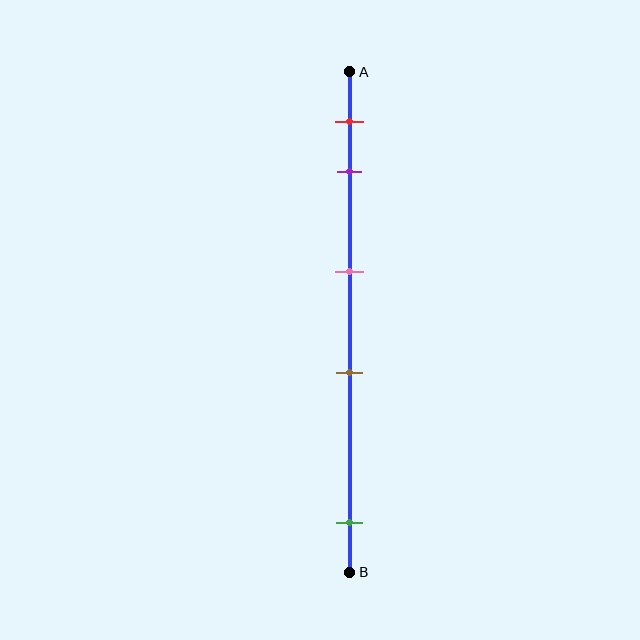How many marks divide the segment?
There are 5 marks dividing the segment.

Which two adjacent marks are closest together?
The red and purple marks are the closest adjacent pair.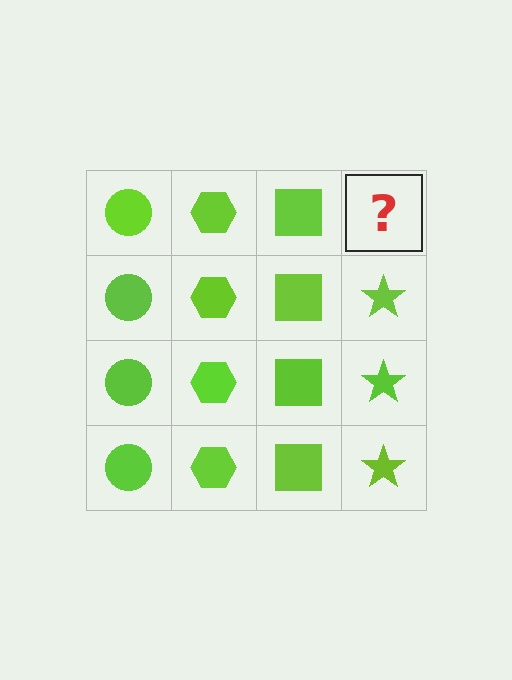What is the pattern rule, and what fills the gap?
The rule is that each column has a consistent shape. The gap should be filled with a lime star.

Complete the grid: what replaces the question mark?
The question mark should be replaced with a lime star.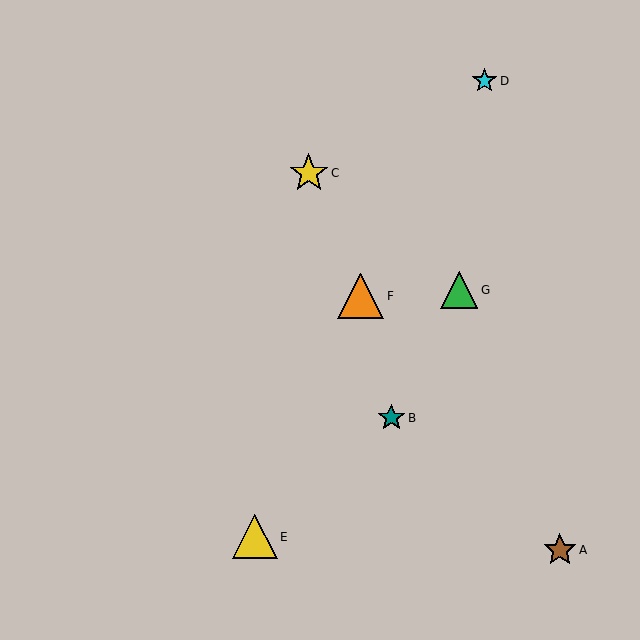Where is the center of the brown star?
The center of the brown star is at (560, 550).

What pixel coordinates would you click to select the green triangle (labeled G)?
Click at (459, 290) to select the green triangle G.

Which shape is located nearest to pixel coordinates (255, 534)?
The yellow triangle (labeled E) at (255, 537) is nearest to that location.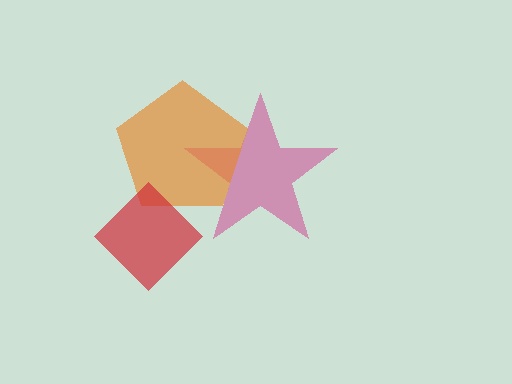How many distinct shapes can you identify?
There are 3 distinct shapes: a magenta star, an orange pentagon, a red diamond.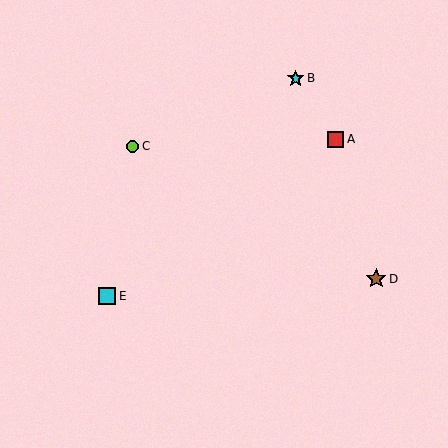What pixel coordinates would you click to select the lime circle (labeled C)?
Click at (132, 146) to select the lime circle C.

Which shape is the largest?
The brown star (labeled D) is the largest.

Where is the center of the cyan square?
The center of the cyan square is at (107, 296).